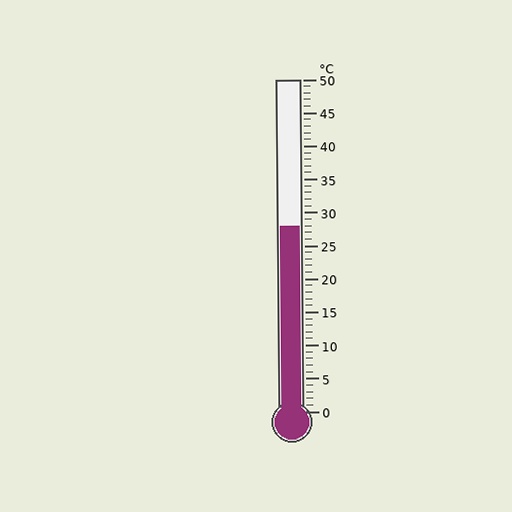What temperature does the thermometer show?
The thermometer shows approximately 28°C.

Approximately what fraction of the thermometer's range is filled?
The thermometer is filled to approximately 55% of its range.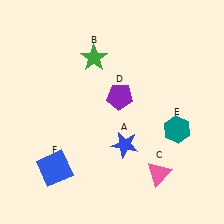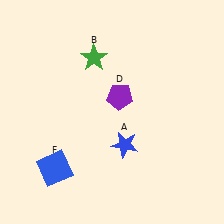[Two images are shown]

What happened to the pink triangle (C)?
The pink triangle (C) was removed in Image 2. It was in the bottom-right area of Image 1.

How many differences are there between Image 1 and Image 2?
There are 2 differences between the two images.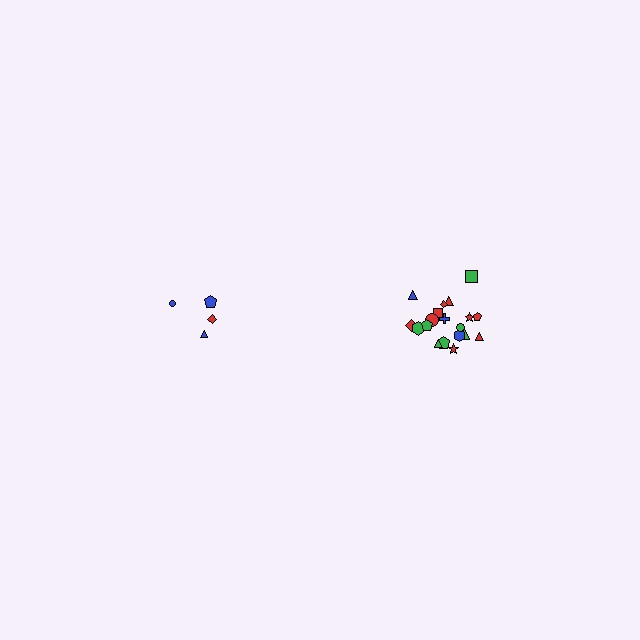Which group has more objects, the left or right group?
The right group.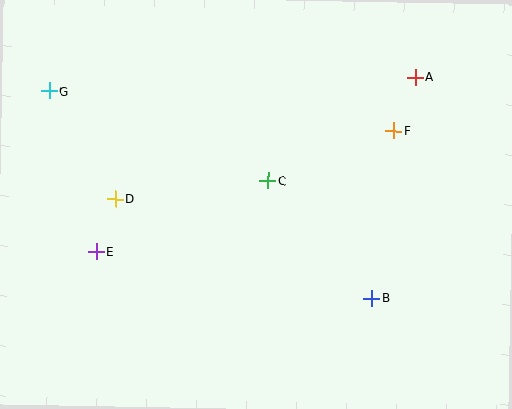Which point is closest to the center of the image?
Point C at (268, 181) is closest to the center.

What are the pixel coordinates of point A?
Point A is at (416, 77).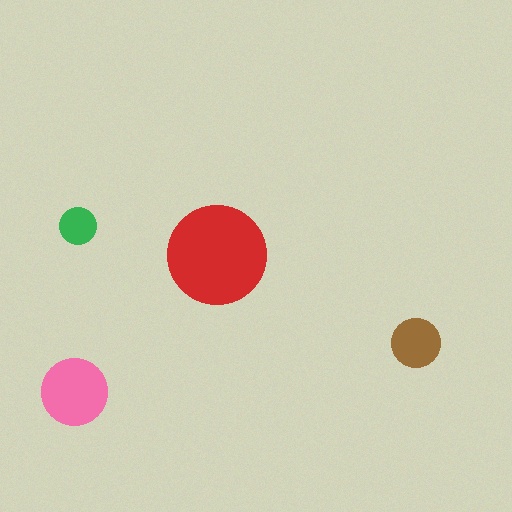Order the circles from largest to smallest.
the red one, the pink one, the brown one, the green one.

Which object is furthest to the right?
The brown circle is rightmost.